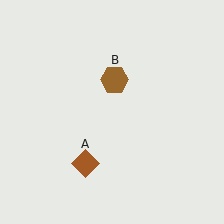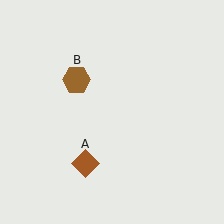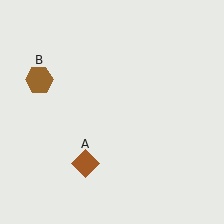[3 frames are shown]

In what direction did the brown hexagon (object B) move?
The brown hexagon (object B) moved left.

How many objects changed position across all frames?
1 object changed position: brown hexagon (object B).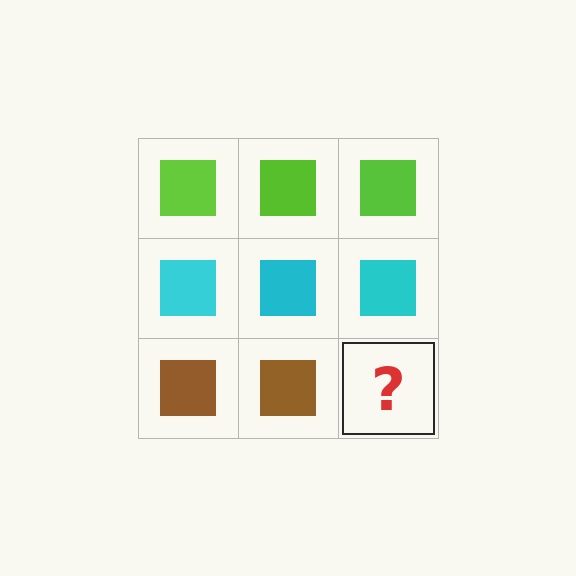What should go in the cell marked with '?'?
The missing cell should contain a brown square.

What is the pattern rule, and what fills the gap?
The rule is that each row has a consistent color. The gap should be filled with a brown square.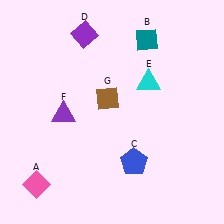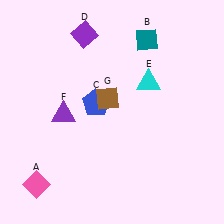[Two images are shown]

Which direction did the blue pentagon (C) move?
The blue pentagon (C) moved up.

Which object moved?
The blue pentagon (C) moved up.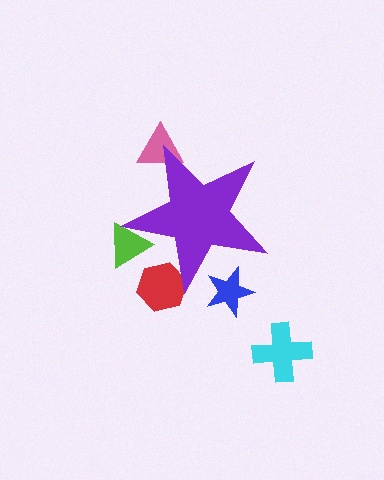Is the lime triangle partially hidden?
Yes, the lime triangle is partially hidden behind the purple star.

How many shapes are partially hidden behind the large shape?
4 shapes are partially hidden.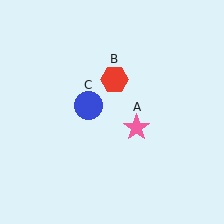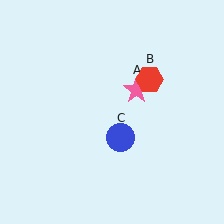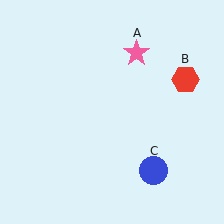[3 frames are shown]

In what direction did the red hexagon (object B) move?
The red hexagon (object B) moved right.